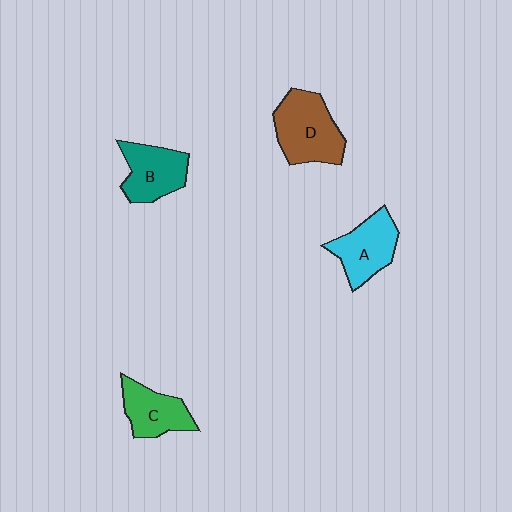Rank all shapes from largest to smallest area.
From largest to smallest: D (brown), A (cyan), B (teal), C (green).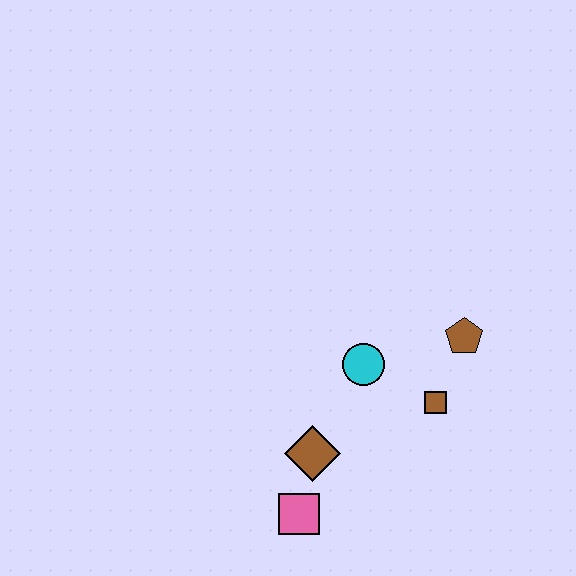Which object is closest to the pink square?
The brown diamond is closest to the pink square.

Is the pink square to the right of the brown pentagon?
No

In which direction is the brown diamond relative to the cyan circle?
The brown diamond is below the cyan circle.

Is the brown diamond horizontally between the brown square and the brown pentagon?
No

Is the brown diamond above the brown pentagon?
No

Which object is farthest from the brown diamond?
The brown pentagon is farthest from the brown diamond.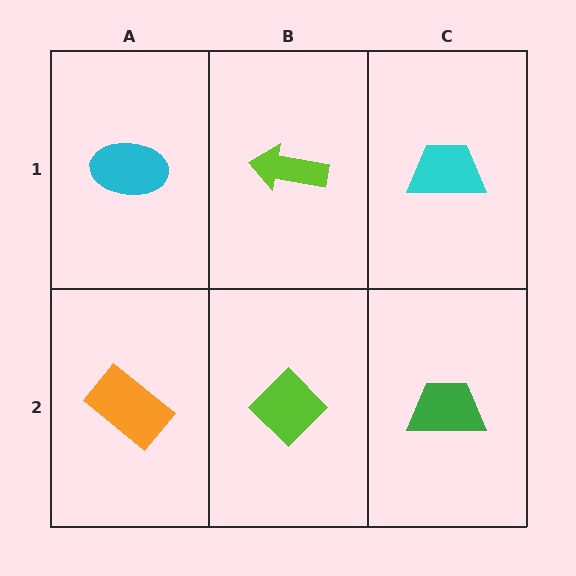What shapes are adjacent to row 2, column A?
A cyan ellipse (row 1, column A), a lime diamond (row 2, column B).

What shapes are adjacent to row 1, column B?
A lime diamond (row 2, column B), a cyan ellipse (row 1, column A), a cyan trapezoid (row 1, column C).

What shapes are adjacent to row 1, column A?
An orange rectangle (row 2, column A), a lime arrow (row 1, column B).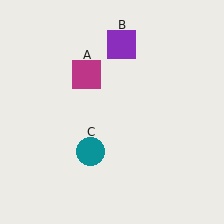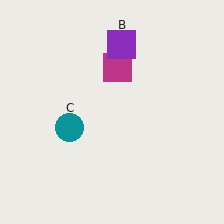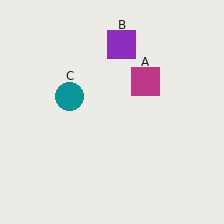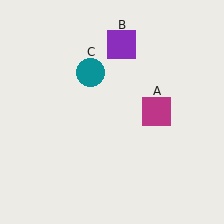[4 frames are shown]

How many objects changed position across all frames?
2 objects changed position: magenta square (object A), teal circle (object C).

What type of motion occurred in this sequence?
The magenta square (object A), teal circle (object C) rotated clockwise around the center of the scene.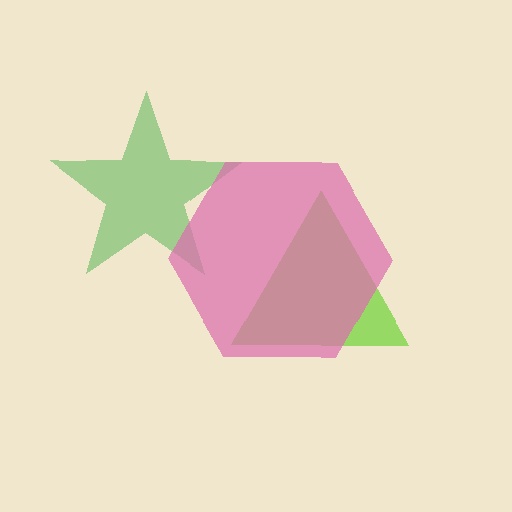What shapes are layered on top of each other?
The layered shapes are: a lime triangle, a green star, a pink hexagon.